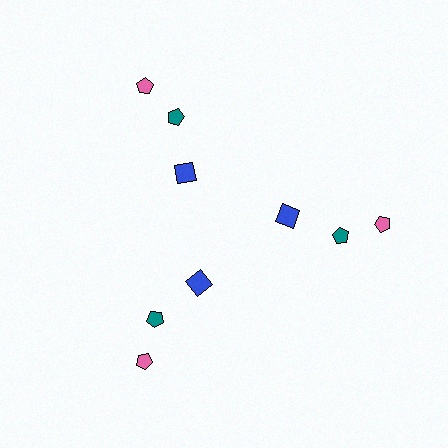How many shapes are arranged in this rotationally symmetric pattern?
There are 9 shapes, arranged in 3 groups of 3.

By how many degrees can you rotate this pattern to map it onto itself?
The pattern maps onto itself every 120 degrees of rotation.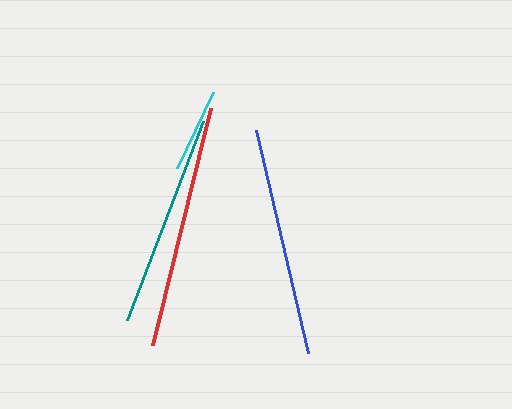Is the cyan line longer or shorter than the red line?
The red line is longer than the cyan line.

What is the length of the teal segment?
The teal segment is approximately 214 pixels long.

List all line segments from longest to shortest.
From longest to shortest: red, blue, teal, cyan.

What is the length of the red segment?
The red segment is approximately 244 pixels long.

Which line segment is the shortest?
The cyan line is the shortest at approximately 85 pixels.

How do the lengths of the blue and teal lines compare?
The blue and teal lines are approximately the same length.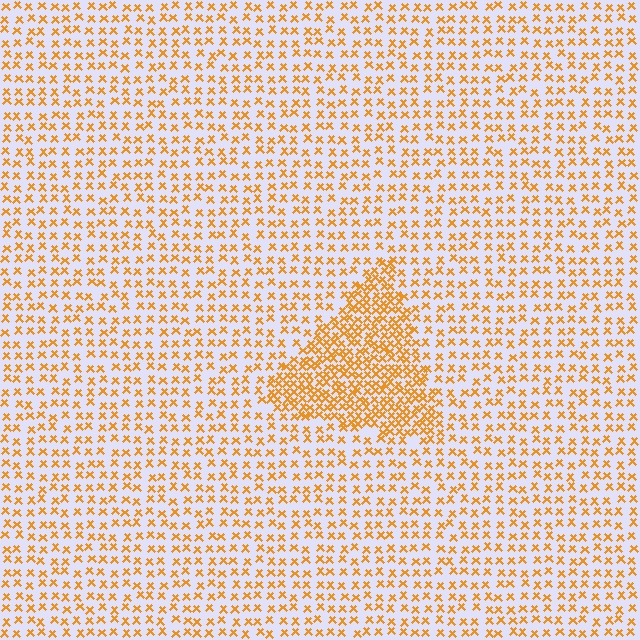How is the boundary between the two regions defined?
The boundary is defined by a change in element density (approximately 2.2x ratio). All elements are the same color, size, and shape.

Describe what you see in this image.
The image contains small orange elements arranged at two different densities. A triangle-shaped region is visible where the elements are more densely packed than the surrounding area.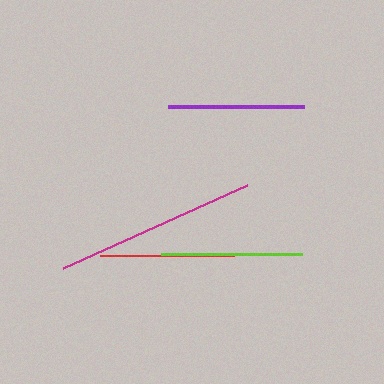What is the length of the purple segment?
The purple segment is approximately 136 pixels long.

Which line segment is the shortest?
The red line is the shortest at approximately 134 pixels.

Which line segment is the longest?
The magenta line is the longest at approximately 202 pixels.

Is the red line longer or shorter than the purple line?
The purple line is longer than the red line.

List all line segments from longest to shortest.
From longest to shortest: magenta, lime, purple, red.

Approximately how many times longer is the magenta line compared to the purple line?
The magenta line is approximately 1.5 times the length of the purple line.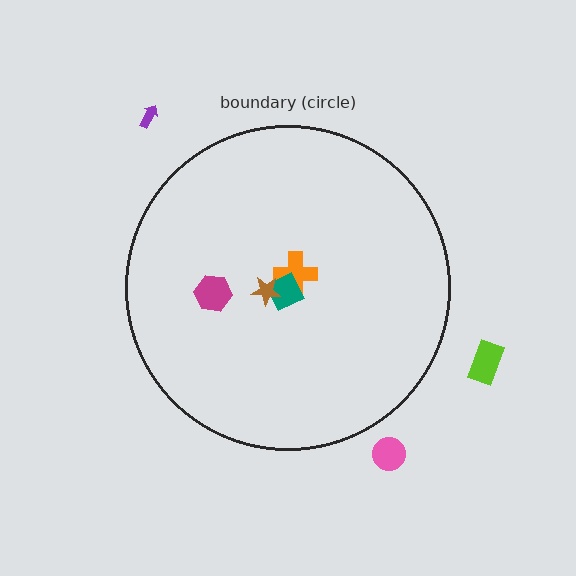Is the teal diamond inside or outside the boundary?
Inside.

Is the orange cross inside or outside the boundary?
Inside.